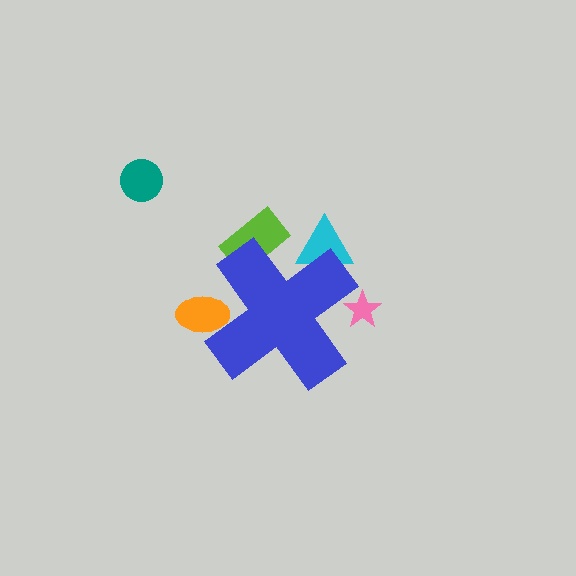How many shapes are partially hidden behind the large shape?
4 shapes are partially hidden.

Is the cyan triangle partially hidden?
Yes, the cyan triangle is partially hidden behind the blue cross.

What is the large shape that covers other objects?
A blue cross.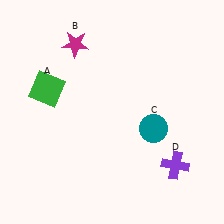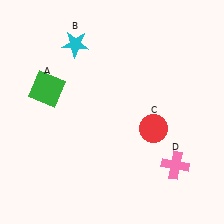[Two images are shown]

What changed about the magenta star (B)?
In Image 1, B is magenta. In Image 2, it changed to cyan.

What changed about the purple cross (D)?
In Image 1, D is purple. In Image 2, it changed to pink.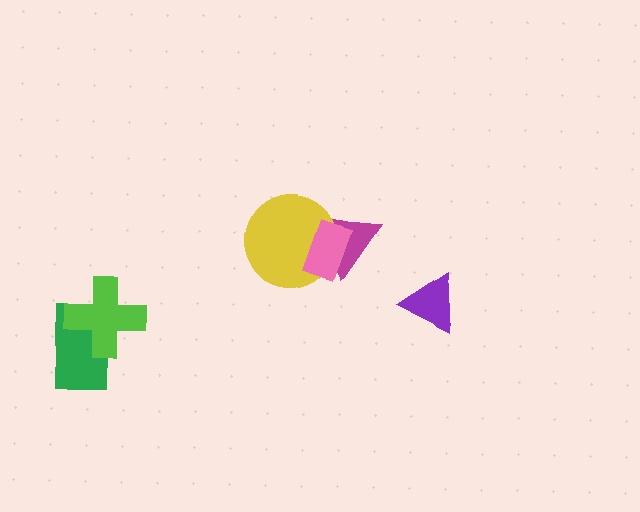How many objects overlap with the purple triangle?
0 objects overlap with the purple triangle.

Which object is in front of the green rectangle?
The lime cross is in front of the green rectangle.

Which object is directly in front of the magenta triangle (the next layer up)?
The yellow circle is directly in front of the magenta triangle.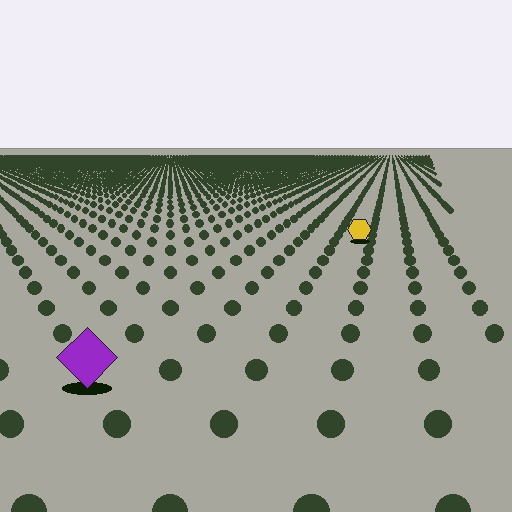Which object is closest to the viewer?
The purple diamond is closest. The texture marks near it are larger and more spread out.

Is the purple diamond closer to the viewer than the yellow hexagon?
Yes. The purple diamond is closer — you can tell from the texture gradient: the ground texture is coarser near it.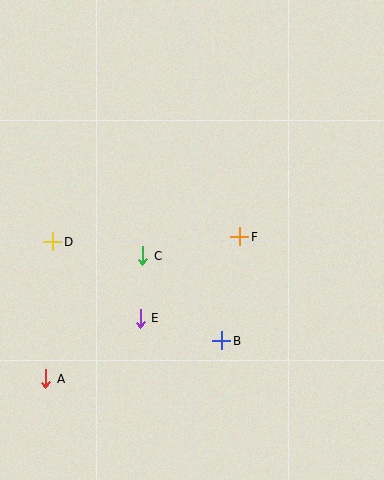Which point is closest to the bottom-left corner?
Point A is closest to the bottom-left corner.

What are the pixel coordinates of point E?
Point E is at (140, 318).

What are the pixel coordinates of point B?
Point B is at (222, 341).